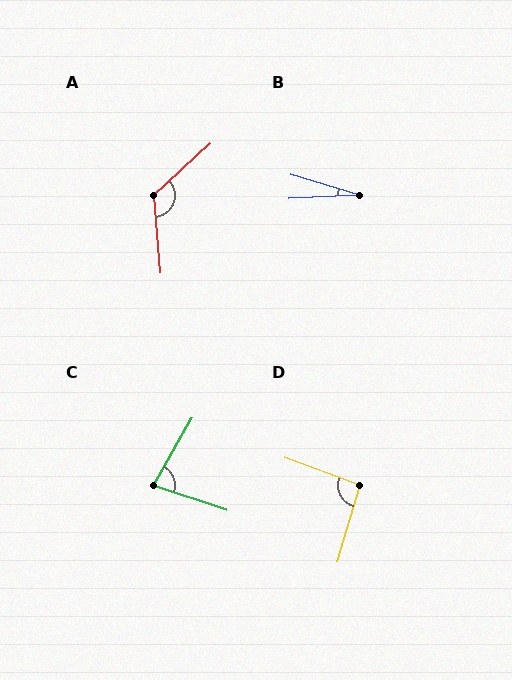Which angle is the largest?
A, at approximately 127 degrees.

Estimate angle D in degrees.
Approximately 94 degrees.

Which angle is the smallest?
B, at approximately 19 degrees.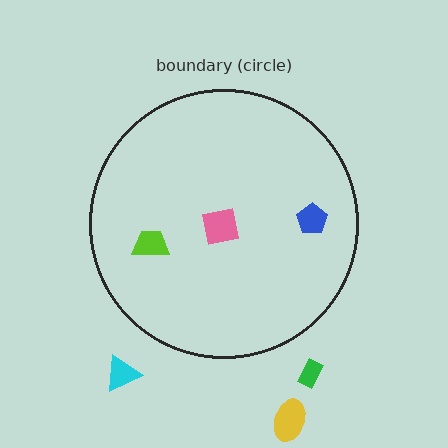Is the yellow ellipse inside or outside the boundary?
Outside.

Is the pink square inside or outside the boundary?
Inside.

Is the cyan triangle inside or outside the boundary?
Outside.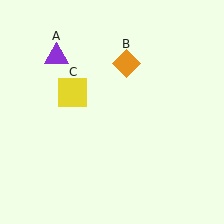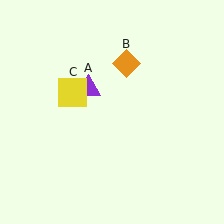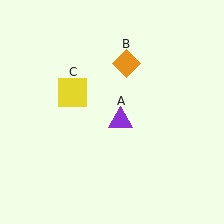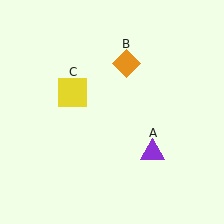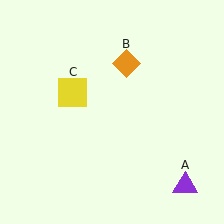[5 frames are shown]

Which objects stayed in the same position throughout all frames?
Orange diamond (object B) and yellow square (object C) remained stationary.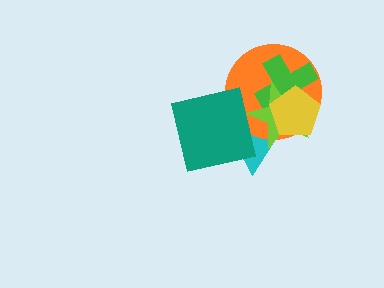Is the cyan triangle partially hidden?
Yes, it is partially covered by another shape.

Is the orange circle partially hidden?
Yes, it is partially covered by another shape.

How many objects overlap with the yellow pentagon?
4 objects overlap with the yellow pentagon.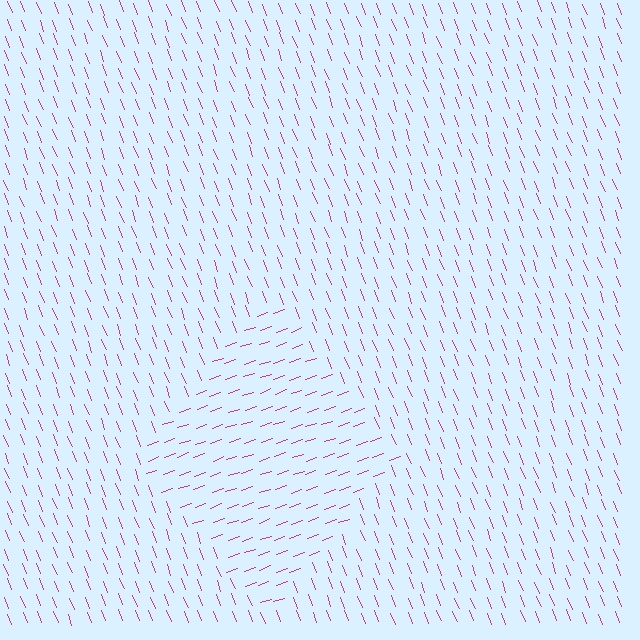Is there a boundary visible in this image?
Yes, there is a texture boundary formed by a change in line orientation.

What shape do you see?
I see a diamond.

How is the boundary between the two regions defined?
The boundary is defined purely by a change in line orientation (approximately 88 degrees difference). All lines are the same color and thickness.